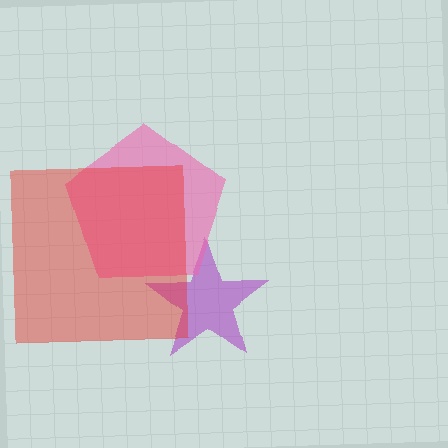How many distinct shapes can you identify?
There are 3 distinct shapes: a purple star, a pink pentagon, a red square.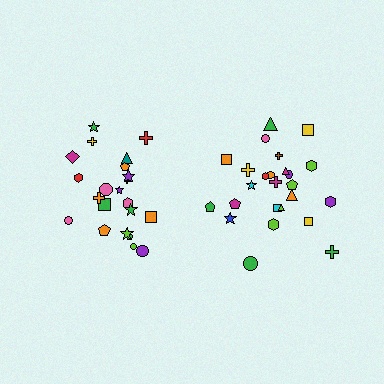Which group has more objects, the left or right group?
The right group.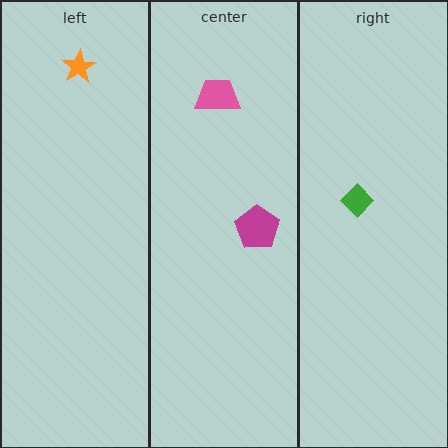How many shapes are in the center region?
2.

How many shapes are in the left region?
1.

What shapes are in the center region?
The magenta pentagon, the pink trapezoid.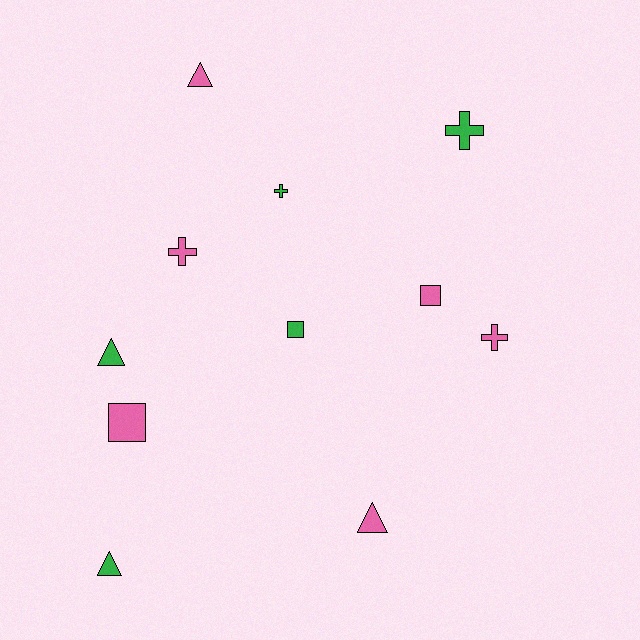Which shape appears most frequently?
Triangle, with 4 objects.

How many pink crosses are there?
There are 2 pink crosses.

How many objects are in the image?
There are 11 objects.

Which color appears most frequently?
Pink, with 6 objects.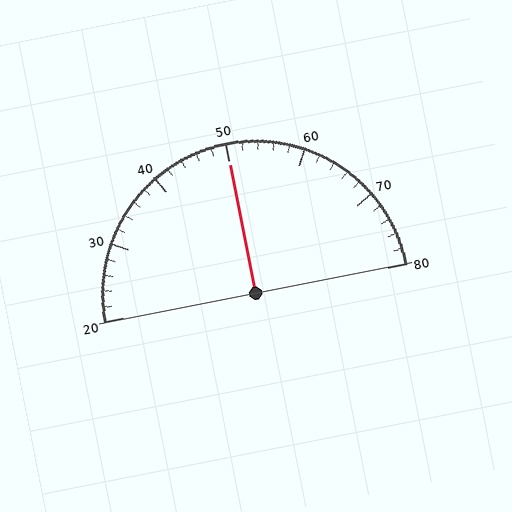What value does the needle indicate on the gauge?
The needle indicates approximately 50.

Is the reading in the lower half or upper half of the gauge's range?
The reading is in the upper half of the range (20 to 80).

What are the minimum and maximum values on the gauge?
The gauge ranges from 20 to 80.